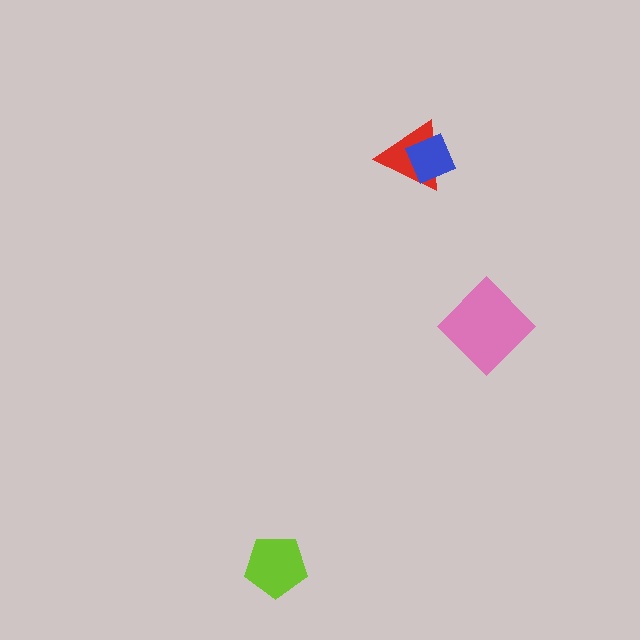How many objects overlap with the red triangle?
1 object overlaps with the red triangle.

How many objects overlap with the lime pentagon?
0 objects overlap with the lime pentagon.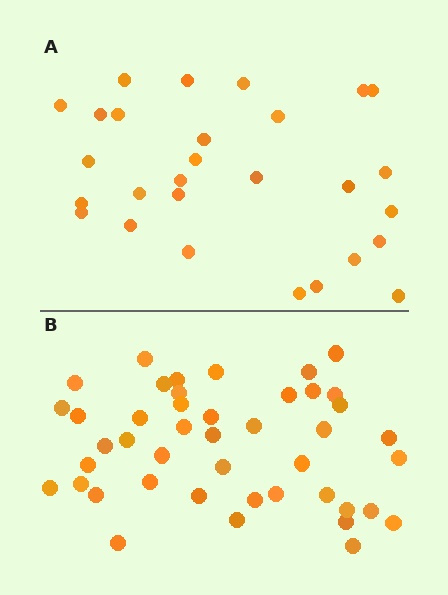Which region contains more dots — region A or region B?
Region B (the bottom region) has more dots.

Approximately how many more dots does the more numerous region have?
Region B has approximately 15 more dots than region A.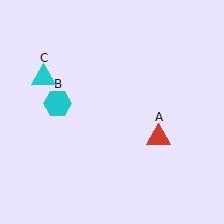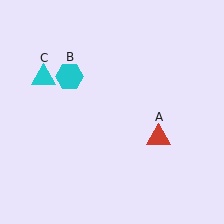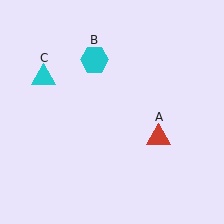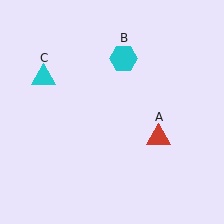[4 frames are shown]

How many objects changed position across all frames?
1 object changed position: cyan hexagon (object B).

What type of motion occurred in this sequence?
The cyan hexagon (object B) rotated clockwise around the center of the scene.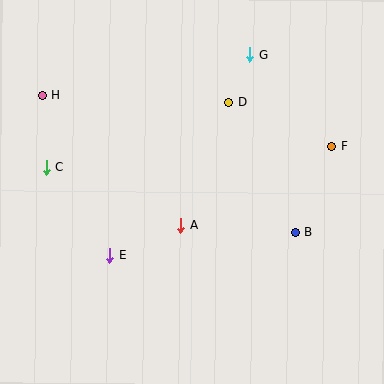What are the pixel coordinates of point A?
Point A is at (180, 225).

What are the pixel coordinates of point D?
Point D is at (229, 103).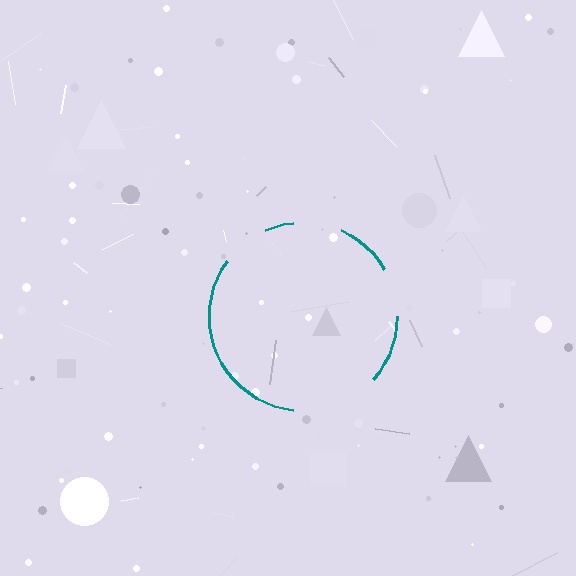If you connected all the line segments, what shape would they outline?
They would outline a circle.